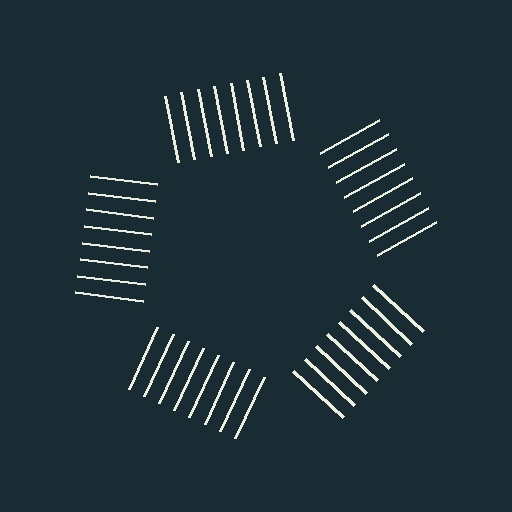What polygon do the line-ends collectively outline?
An illusory pentagon — the line segments terminate on its edges but no continuous stroke is drawn.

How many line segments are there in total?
40 — 8 along each of the 5 edges.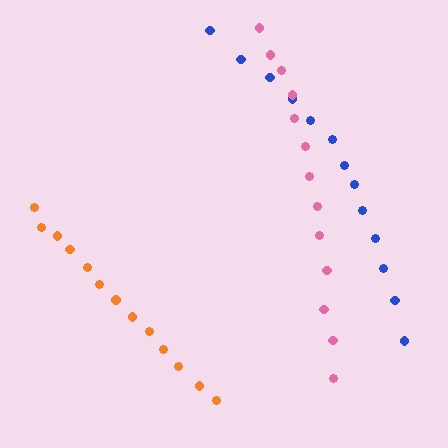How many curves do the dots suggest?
There are 3 distinct paths.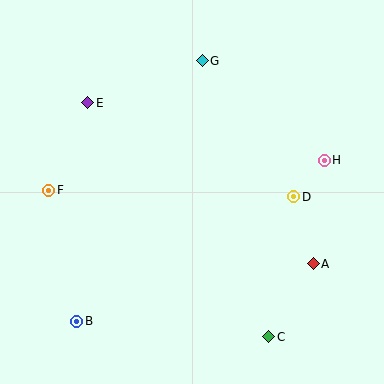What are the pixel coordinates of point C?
Point C is at (269, 337).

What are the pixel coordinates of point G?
Point G is at (202, 61).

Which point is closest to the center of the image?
Point D at (294, 197) is closest to the center.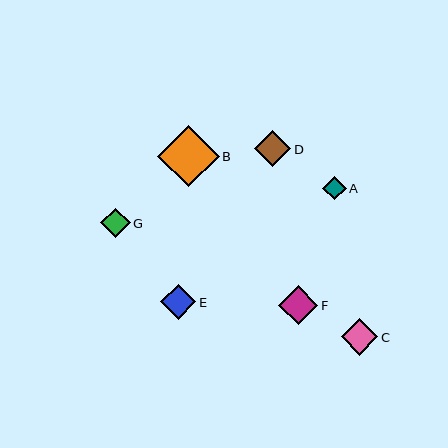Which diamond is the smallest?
Diamond A is the smallest with a size of approximately 23 pixels.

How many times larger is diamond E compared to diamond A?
Diamond E is approximately 1.5 times the size of diamond A.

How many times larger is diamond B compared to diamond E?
Diamond B is approximately 1.7 times the size of diamond E.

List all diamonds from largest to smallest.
From largest to smallest: B, F, C, D, E, G, A.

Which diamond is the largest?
Diamond B is the largest with a size of approximately 61 pixels.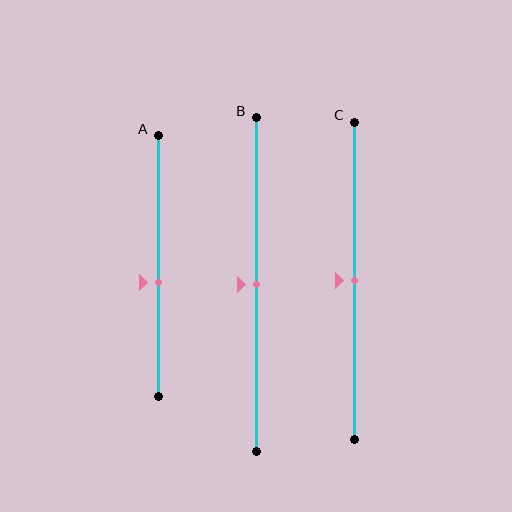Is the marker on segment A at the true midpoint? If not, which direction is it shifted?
No, the marker on segment A is shifted downward by about 6% of the segment length.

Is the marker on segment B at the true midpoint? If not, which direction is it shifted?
Yes, the marker on segment B is at the true midpoint.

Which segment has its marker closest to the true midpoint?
Segment B has its marker closest to the true midpoint.